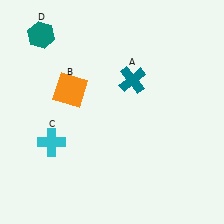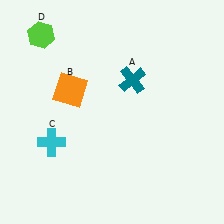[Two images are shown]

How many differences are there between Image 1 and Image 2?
There is 1 difference between the two images.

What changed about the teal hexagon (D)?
In Image 1, D is teal. In Image 2, it changed to lime.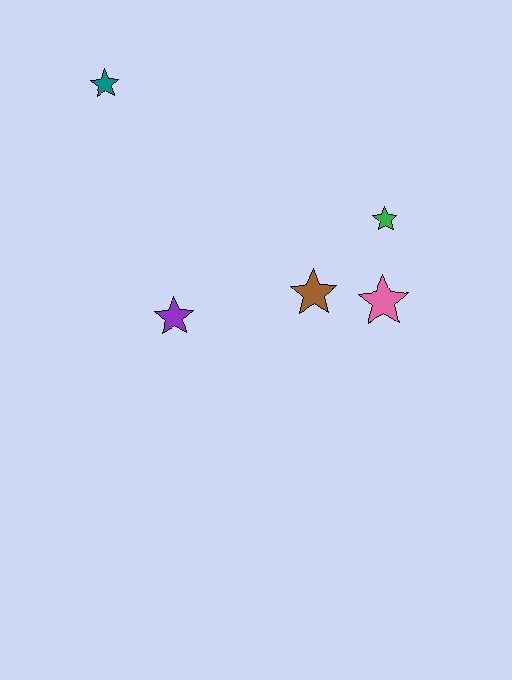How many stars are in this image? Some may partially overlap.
There are 5 stars.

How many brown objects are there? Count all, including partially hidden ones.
There is 1 brown object.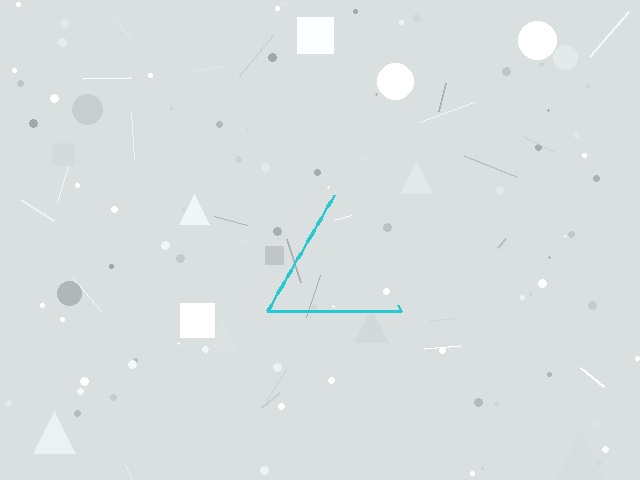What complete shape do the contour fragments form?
The contour fragments form a triangle.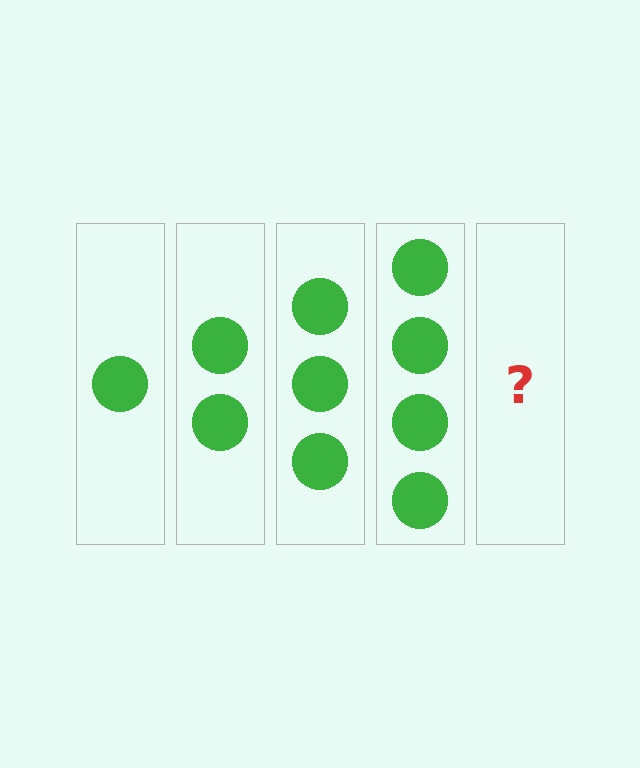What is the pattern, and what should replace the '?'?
The pattern is that each step adds one more circle. The '?' should be 5 circles.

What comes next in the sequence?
The next element should be 5 circles.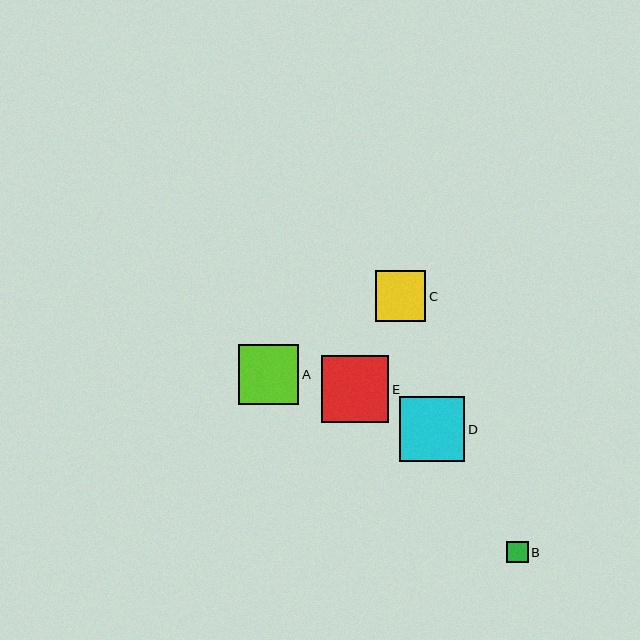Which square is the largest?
Square E is the largest with a size of approximately 67 pixels.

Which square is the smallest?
Square B is the smallest with a size of approximately 21 pixels.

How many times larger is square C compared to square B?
Square C is approximately 2.4 times the size of square B.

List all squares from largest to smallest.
From largest to smallest: E, D, A, C, B.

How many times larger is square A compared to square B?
Square A is approximately 2.9 times the size of square B.